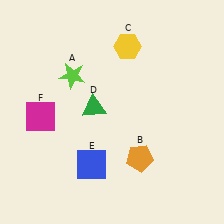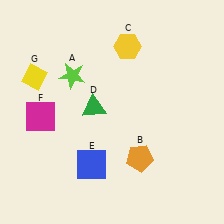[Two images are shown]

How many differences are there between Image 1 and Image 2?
There is 1 difference between the two images.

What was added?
A yellow diamond (G) was added in Image 2.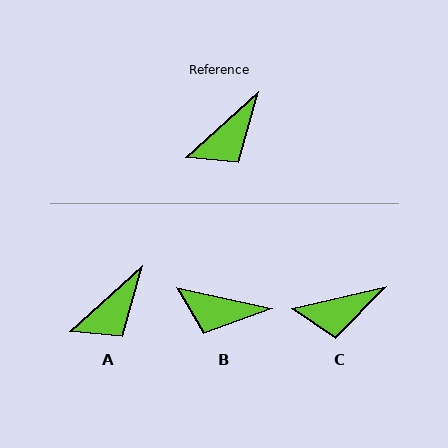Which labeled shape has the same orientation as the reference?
A.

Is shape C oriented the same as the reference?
No, it is off by about 29 degrees.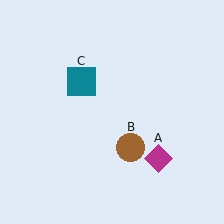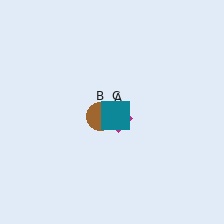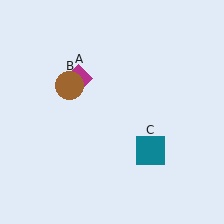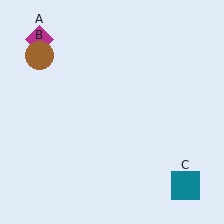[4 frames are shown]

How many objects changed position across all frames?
3 objects changed position: magenta diamond (object A), brown circle (object B), teal square (object C).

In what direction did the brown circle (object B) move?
The brown circle (object B) moved up and to the left.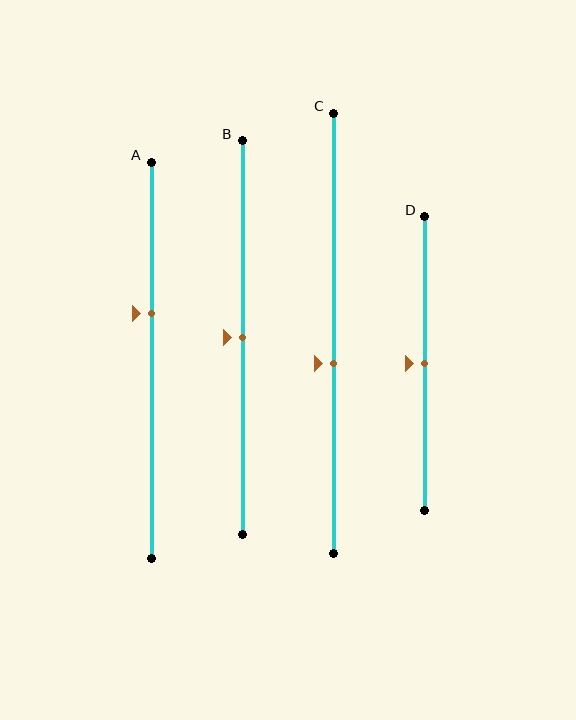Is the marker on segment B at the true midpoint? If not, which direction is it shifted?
Yes, the marker on segment B is at the true midpoint.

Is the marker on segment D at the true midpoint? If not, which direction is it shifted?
Yes, the marker on segment D is at the true midpoint.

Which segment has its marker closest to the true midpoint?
Segment B has its marker closest to the true midpoint.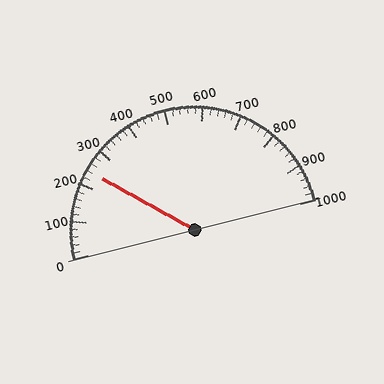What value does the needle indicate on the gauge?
The needle indicates approximately 240.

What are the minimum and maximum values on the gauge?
The gauge ranges from 0 to 1000.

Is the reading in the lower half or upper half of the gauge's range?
The reading is in the lower half of the range (0 to 1000).